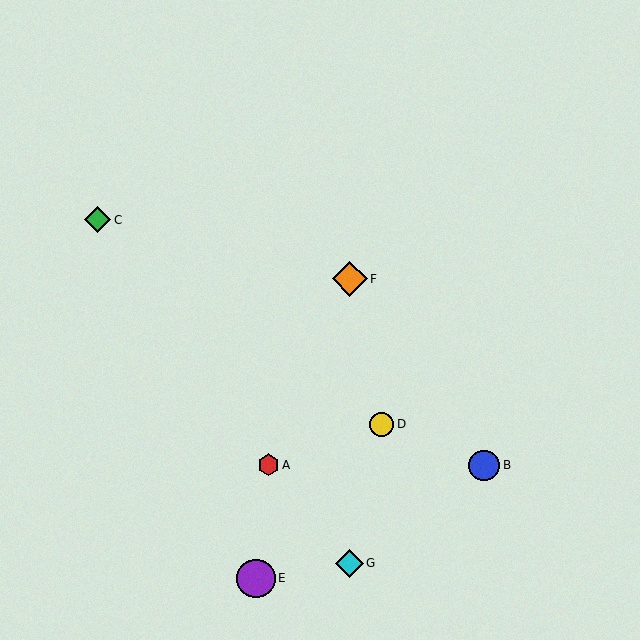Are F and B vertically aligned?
No, F is at x≈350 and B is at x≈484.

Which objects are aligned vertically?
Objects F, G are aligned vertically.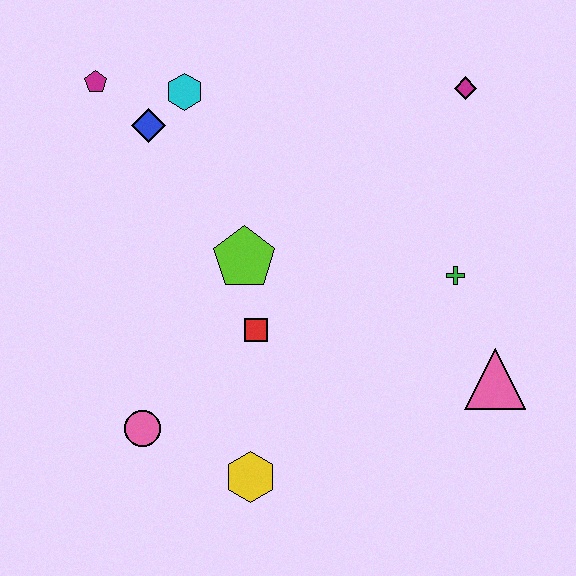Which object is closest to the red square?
The lime pentagon is closest to the red square.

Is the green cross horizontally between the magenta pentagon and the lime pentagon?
No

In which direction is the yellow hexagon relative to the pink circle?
The yellow hexagon is to the right of the pink circle.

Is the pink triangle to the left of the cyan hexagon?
No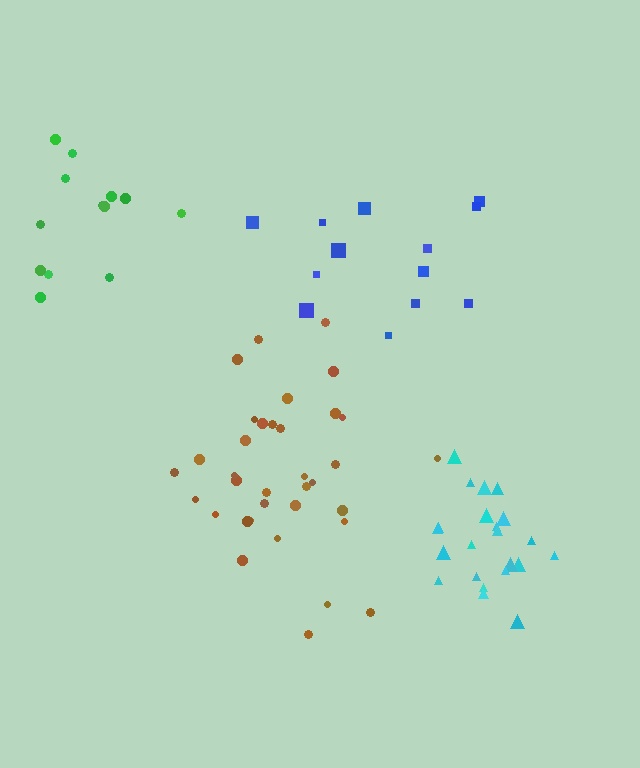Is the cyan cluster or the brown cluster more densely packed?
Cyan.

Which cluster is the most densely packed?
Cyan.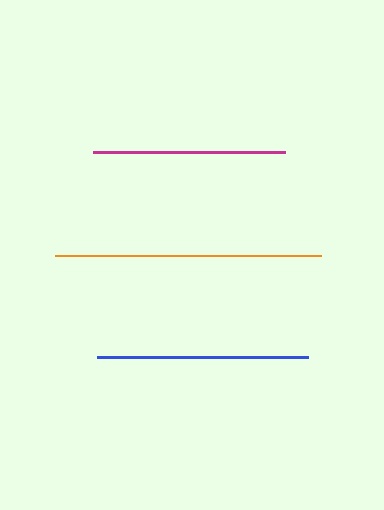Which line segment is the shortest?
The magenta line is the shortest at approximately 192 pixels.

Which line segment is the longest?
The orange line is the longest at approximately 266 pixels.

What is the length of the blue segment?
The blue segment is approximately 211 pixels long.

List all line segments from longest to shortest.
From longest to shortest: orange, blue, magenta.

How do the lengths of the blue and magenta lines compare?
The blue and magenta lines are approximately the same length.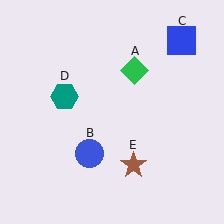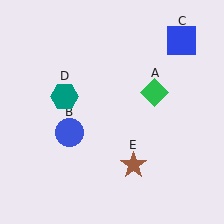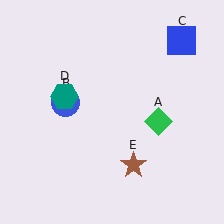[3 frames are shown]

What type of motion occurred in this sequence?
The green diamond (object A), blue circle (object B) rotated clockwise around the center of the scene.